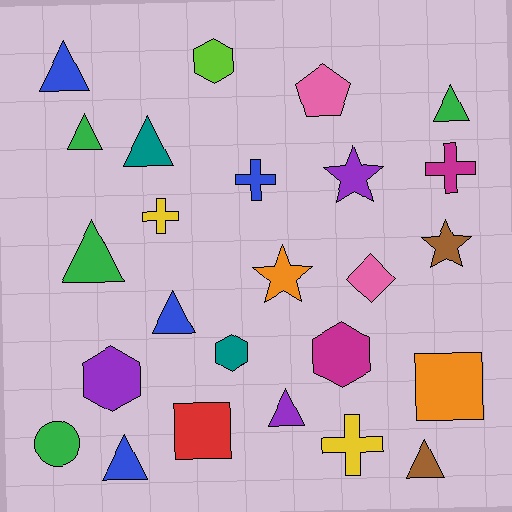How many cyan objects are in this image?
There are no cyan objects.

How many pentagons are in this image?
There is 1 pentagon.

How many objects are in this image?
There are 25 objects.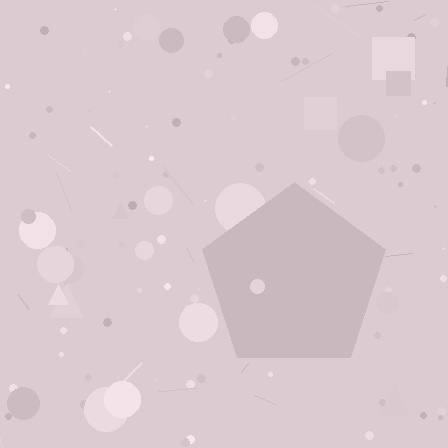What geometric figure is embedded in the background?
A pentagon is embedded in the background.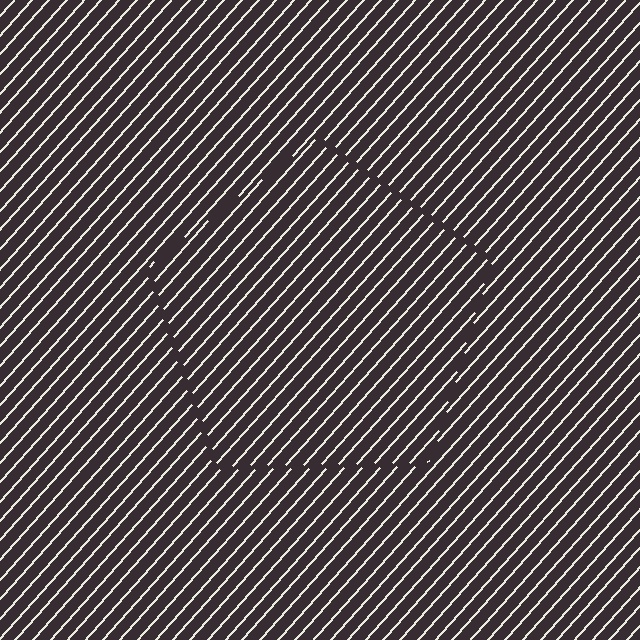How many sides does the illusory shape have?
5 sides — the line-ends trace a pentagon.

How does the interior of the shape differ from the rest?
The interior of the shape contains the same grating, shifted by half a period — the contour is defined by the phase discontinuity where line-ends from the inner and outer gratings abut.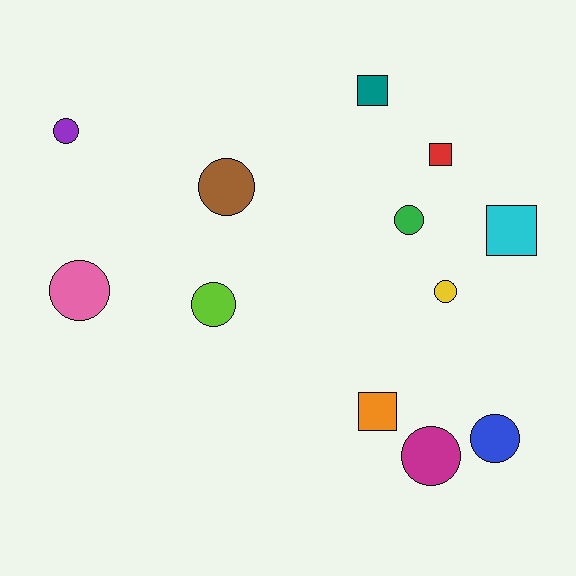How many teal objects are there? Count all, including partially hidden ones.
There is 1 teal object.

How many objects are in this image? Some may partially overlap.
There are 12 objects.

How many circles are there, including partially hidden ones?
There are 8 circles.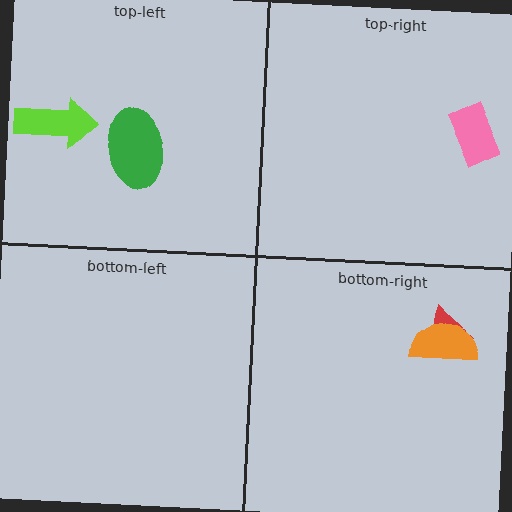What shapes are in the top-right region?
The pink rectangle.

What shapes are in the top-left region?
The green ellipse, the lime arrow.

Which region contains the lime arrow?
The top-left region.